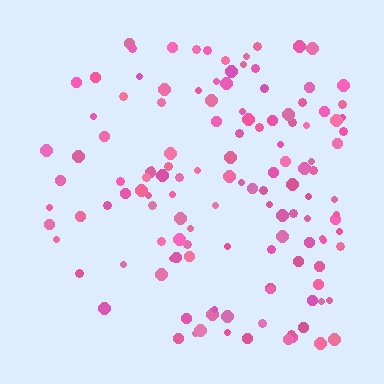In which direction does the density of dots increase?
From left to right, with the right side densest.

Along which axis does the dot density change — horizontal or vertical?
Horizontal.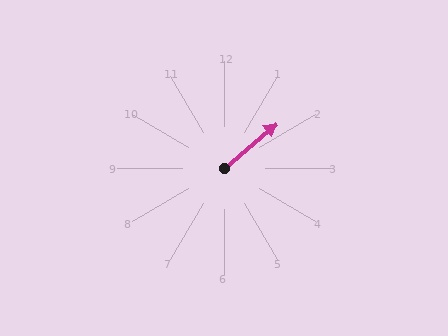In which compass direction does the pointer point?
Northeast.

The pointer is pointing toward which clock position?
Roughly 2 o'clock.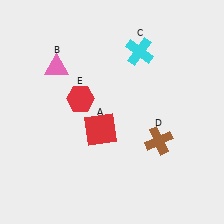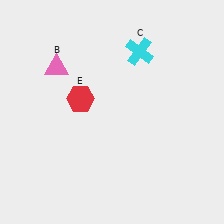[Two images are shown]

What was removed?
The brown cross (D), the red square (A) were removed in Image 2.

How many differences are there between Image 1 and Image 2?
There are 2 differences between the two images.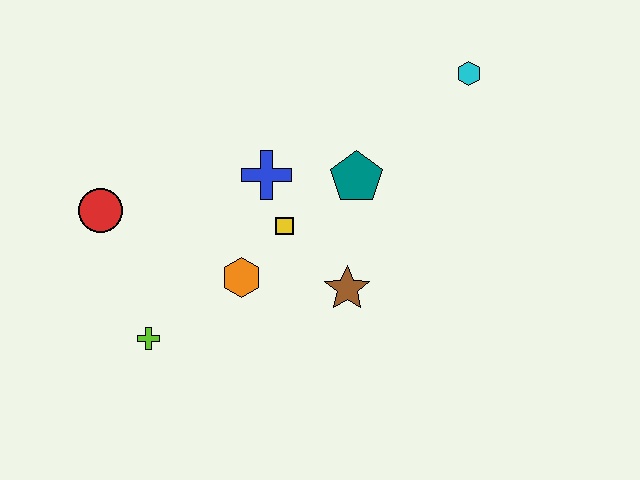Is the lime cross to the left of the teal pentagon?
Yes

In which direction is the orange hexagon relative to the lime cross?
The orange hexagon is to the right of the lime cross.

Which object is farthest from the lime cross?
The cyan hexagon is farthest from the lime cross.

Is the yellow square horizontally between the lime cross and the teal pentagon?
Yes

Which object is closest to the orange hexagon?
The yellow square is closest to the orange hexagon.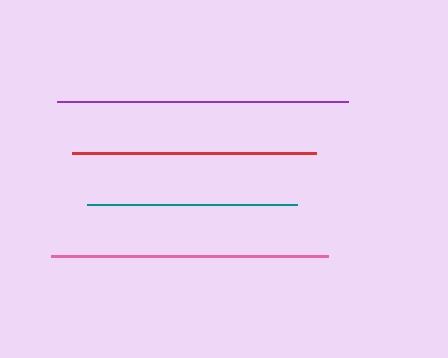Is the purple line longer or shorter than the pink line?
The purple line is longer than the pink line.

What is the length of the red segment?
The red segment is approximately 243 pixels long.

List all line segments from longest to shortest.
From longest to shortest: purple, pink, red, teal.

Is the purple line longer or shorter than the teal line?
The purple line is longer than the teal line.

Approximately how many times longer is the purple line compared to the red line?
The purple line is approximately 1.2 times the length of the red line.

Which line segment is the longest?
The purple line is the longest at approximately 291 pixels.